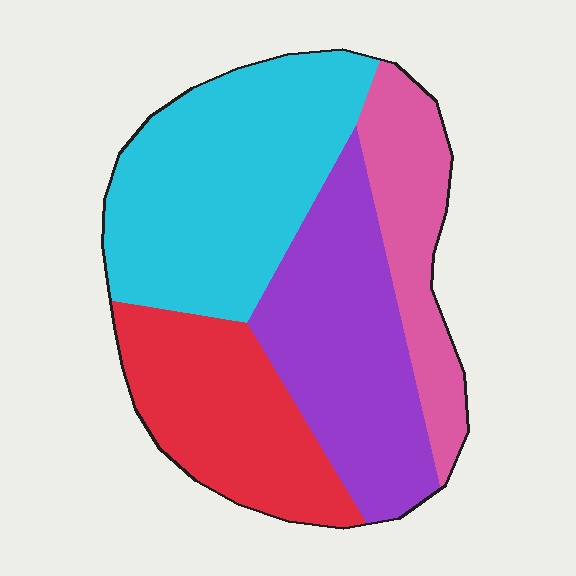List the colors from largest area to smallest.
From largest to smallest: cyan, purple, red, pink.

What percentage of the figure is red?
Red covers about 20% of the figure.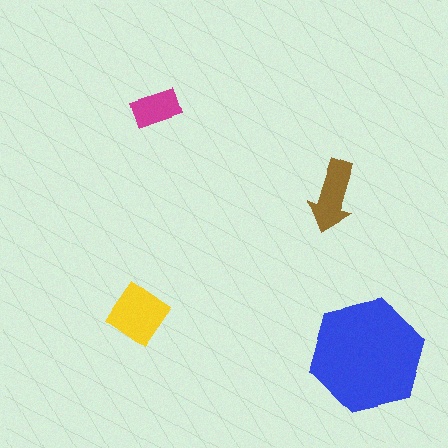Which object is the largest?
The blue hexagon.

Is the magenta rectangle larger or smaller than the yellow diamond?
Smaller.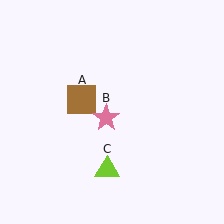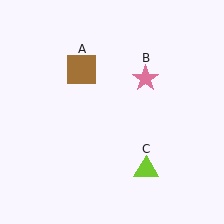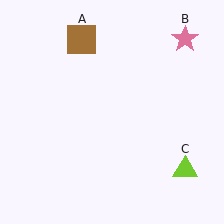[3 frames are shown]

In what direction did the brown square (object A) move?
The brown square (object A) moved up.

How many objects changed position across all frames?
3 objects changed position: brown square (object A), pink star (object B), lime triangle (object C).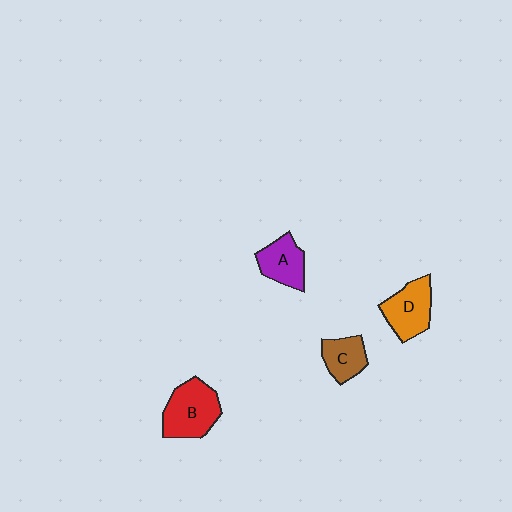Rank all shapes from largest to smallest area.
From largest to smallest: B (red), D (orange), A (purple), C (brown).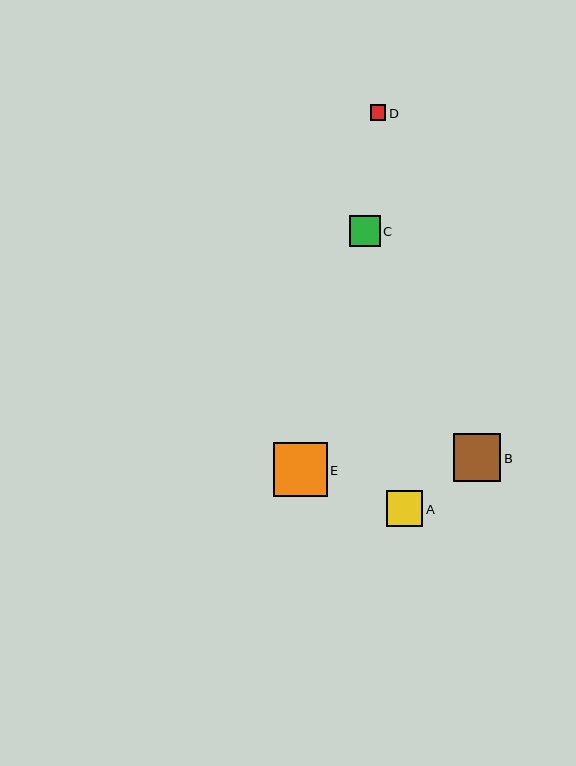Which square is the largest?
Square E is the largest with a size of approximately 54 pixels.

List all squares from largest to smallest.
From largest to smallest: E, B, A, C, D.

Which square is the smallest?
Square D is the smallest with a size of approximately 16 pixels.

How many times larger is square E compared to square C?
Square E is approximately 1.8 times the size of square C.